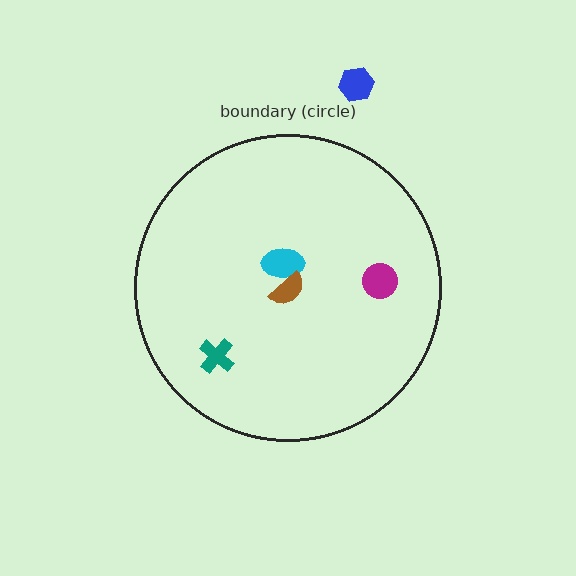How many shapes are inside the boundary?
4 inside, 1 outside.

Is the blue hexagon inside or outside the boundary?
Outside.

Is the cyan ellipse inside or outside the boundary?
Inside.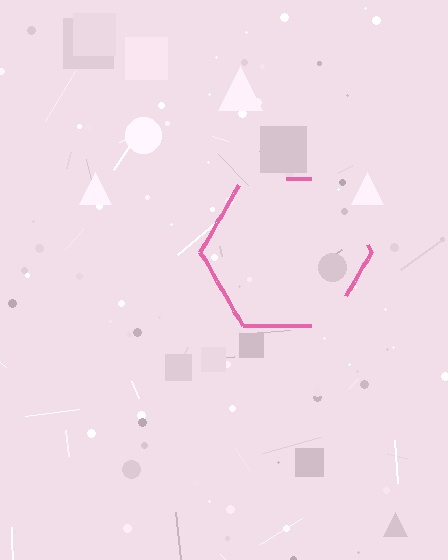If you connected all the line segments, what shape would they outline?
They would outline a hexagon.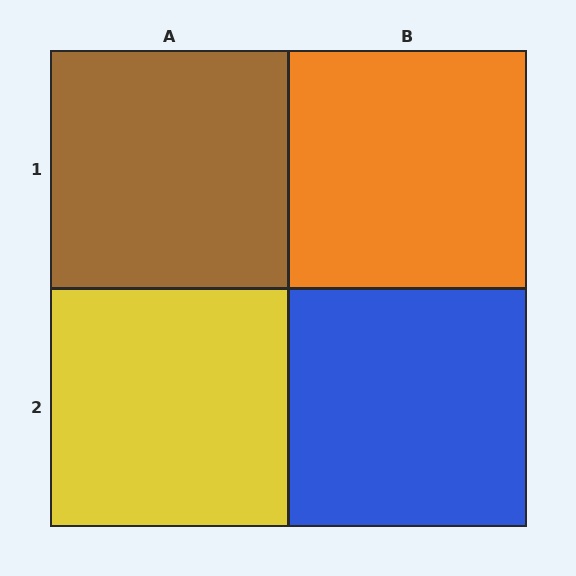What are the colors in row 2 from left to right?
Yellow, blue.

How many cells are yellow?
1 cell is yellow.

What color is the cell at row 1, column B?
Orange.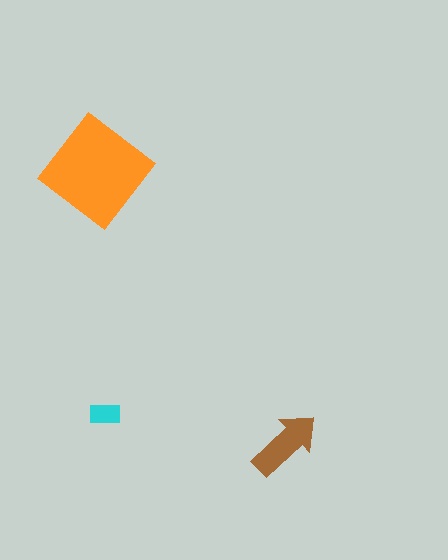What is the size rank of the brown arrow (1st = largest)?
2nd.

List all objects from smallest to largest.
The cyan rectangle, the brown arrow, the orange diamond.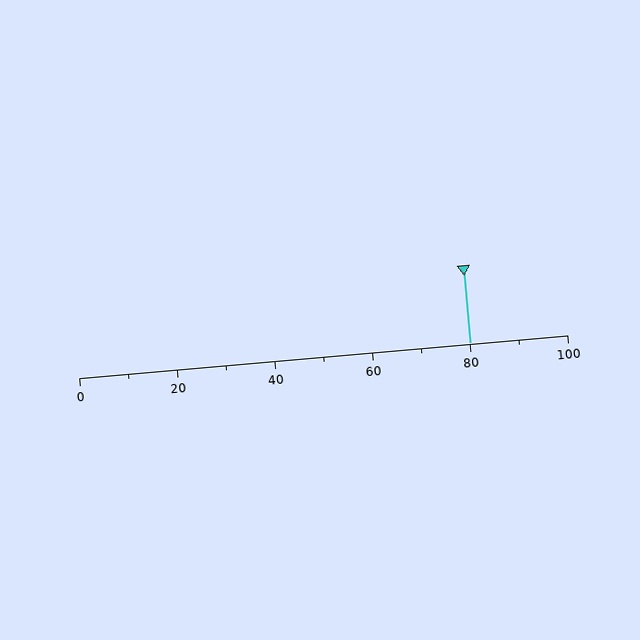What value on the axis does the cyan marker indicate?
The marker indicates approximately 80.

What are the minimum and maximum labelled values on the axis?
The axis runs from 0 to 100.